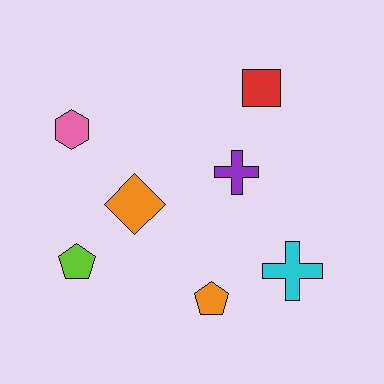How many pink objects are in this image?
There is 1 pink object.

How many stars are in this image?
There are no stars.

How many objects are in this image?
There are 7 objects.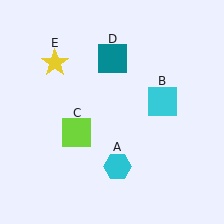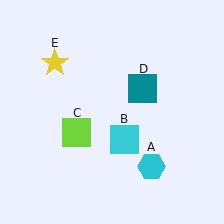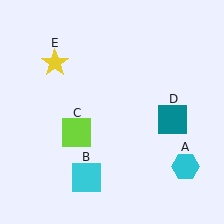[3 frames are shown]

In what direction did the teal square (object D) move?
The teal square (object D) moved down and to the right.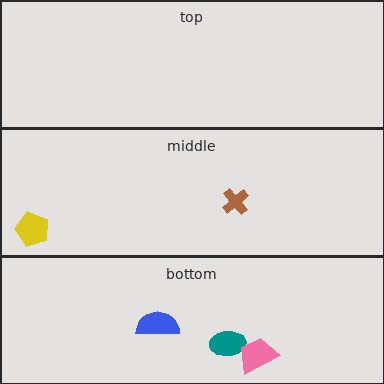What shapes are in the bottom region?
The teal ellipse, the pink trapezoid, the blue semicircle.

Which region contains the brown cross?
The middle region.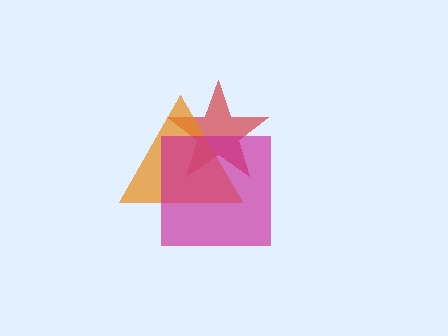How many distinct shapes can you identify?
There are 3 distinct shapes: a red star, an orange triangle, a magenta square.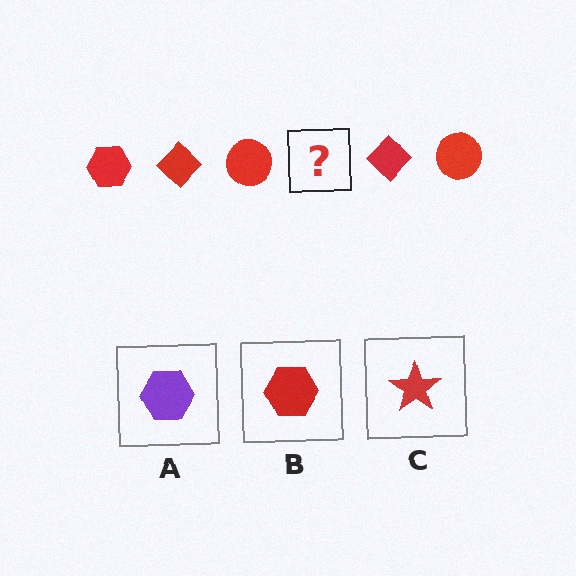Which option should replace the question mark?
Option B.